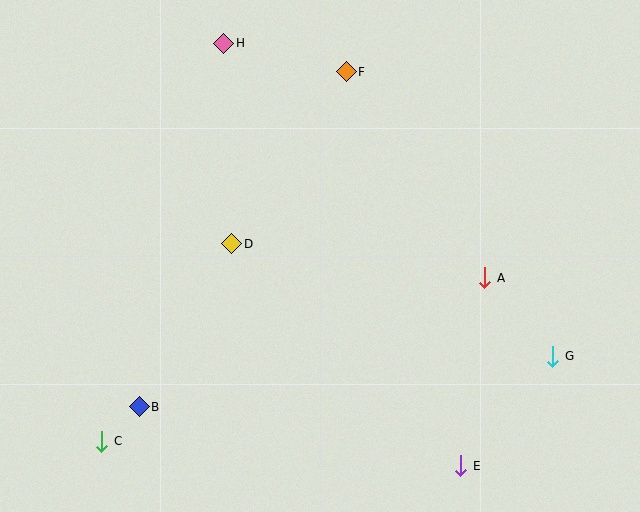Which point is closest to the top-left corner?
Point H is closest to the top-left corner.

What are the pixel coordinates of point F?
Point F is at (346, 72).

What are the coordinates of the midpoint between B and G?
The midpoint between B and G is at (346, 381).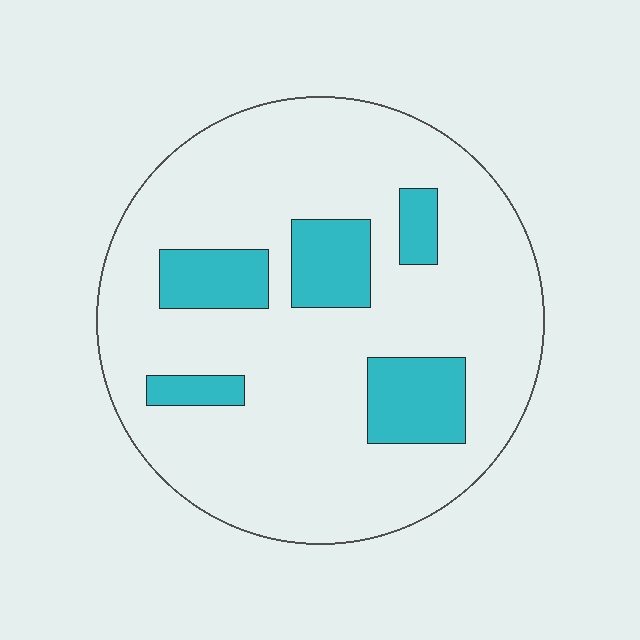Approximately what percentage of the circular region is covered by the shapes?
Approximately 20%.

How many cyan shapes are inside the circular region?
5.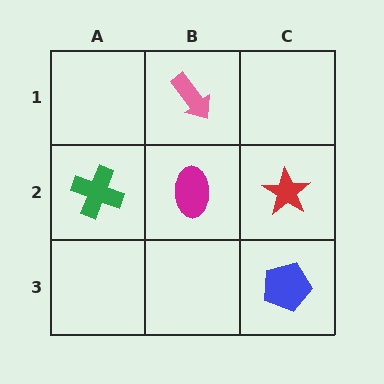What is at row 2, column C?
A red star.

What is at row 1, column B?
A pink arrow.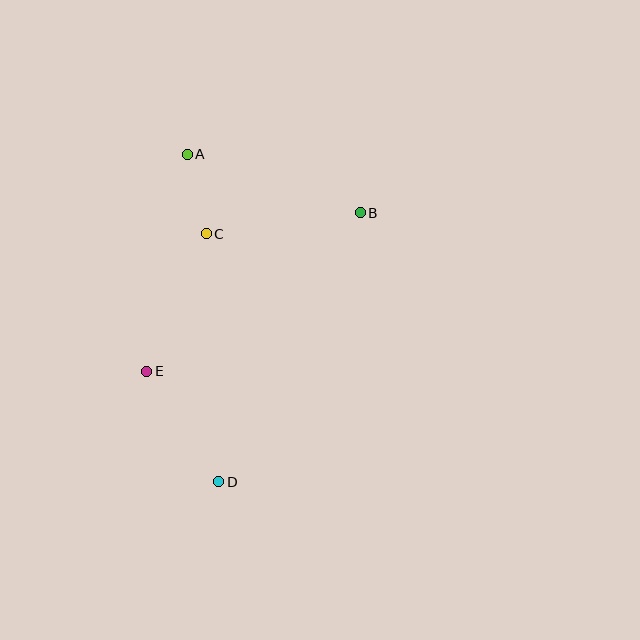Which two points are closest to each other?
Points A and C are closest to each other.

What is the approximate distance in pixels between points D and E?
The distance between D and E is approximately 132 pixels.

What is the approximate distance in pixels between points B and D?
The distance between B and D is approximately 304 pixels.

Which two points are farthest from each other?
Points A and D are farthest from each other.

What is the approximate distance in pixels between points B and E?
The distance between B and E is approximately 266 pixels.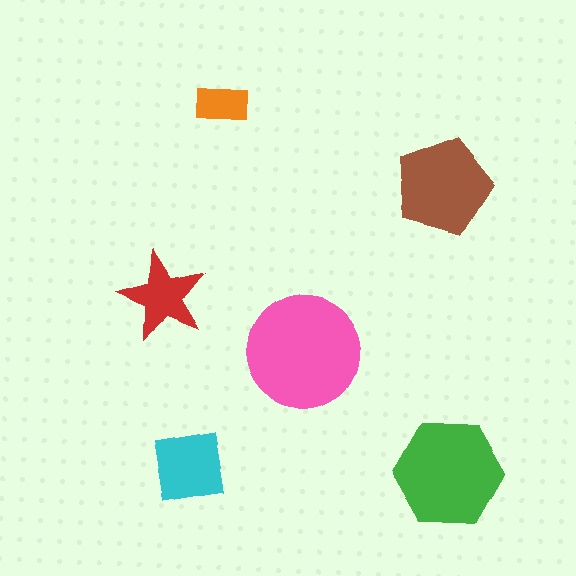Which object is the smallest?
The orange rectangle.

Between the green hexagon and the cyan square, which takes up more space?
The green hexagon.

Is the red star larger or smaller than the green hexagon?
Smaller.